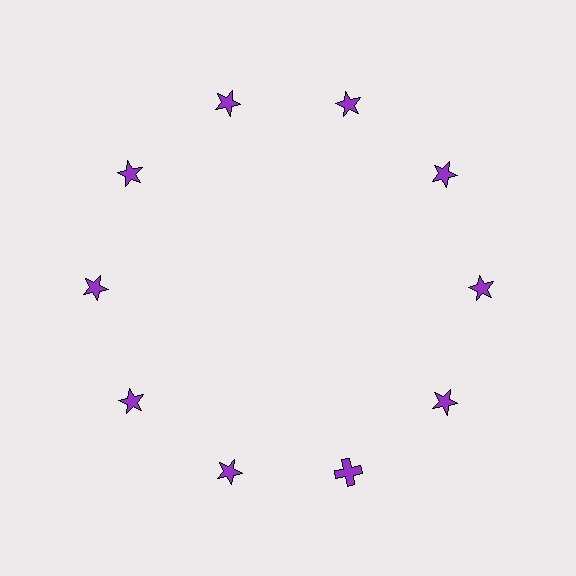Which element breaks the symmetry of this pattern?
The purple cross at roughly the 5 o'clock position breaks the symmetry. All other shapes are purple stars.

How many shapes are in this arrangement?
There are 10 shapes arranged in a ring pattern.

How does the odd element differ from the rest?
It has a different shape: cross instead of star.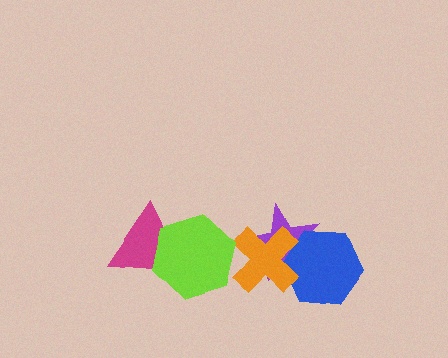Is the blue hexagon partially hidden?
Yes, it is partially covered by another shape.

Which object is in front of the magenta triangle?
The lime hexagon is in front of the magenta triangle.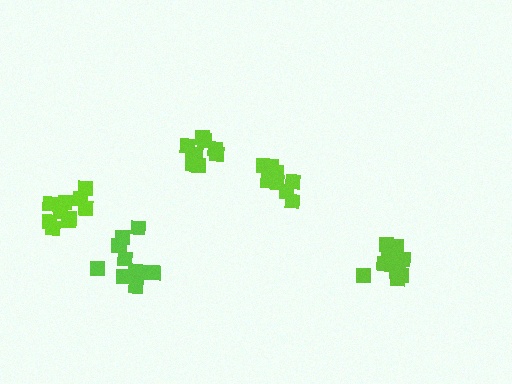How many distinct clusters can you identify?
There are 5 distinct clusters.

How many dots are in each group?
Group 1: 10 dots, Group 2: 10 dots, Group 3: 12 dots, Group 4: 11 dots, Group 5: 9 dots (52 total).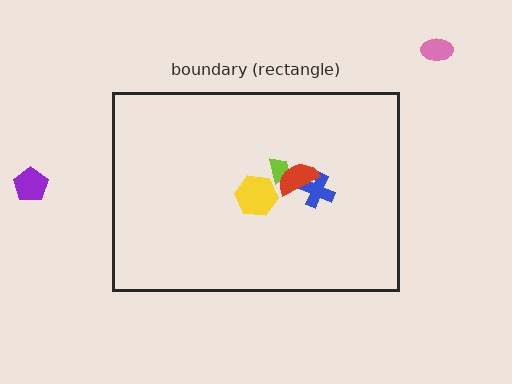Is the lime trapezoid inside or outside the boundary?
Inside.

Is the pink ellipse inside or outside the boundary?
Outside.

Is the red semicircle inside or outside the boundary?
Inside.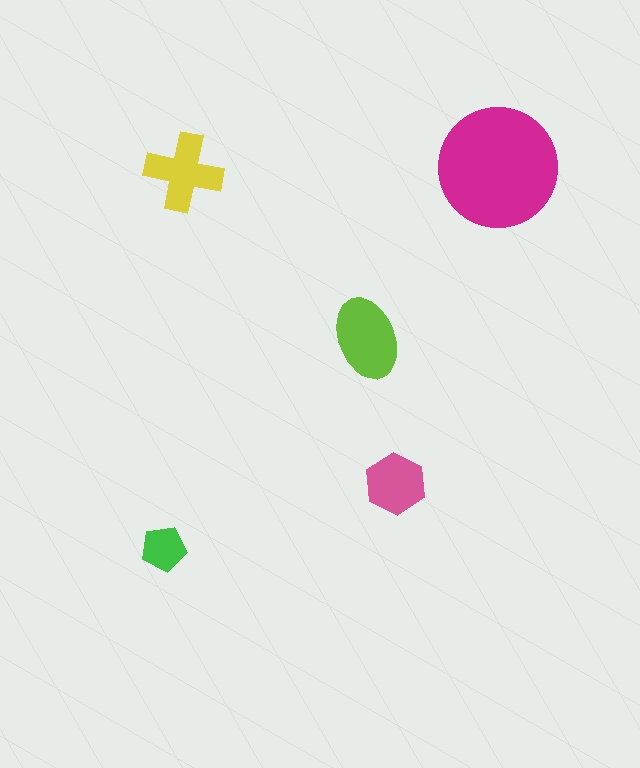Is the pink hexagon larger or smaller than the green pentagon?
Larger.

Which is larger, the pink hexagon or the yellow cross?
The yellow cross.